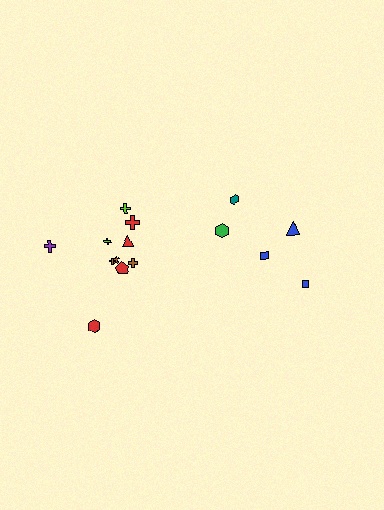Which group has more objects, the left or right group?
The left group.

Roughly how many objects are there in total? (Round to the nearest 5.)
Roughly 15 objects in total.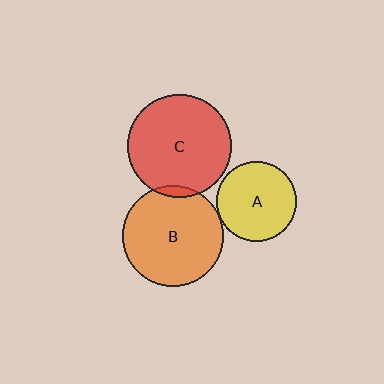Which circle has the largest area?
Circle C (red).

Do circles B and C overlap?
Yes.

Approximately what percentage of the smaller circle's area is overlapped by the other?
Approximately 5%.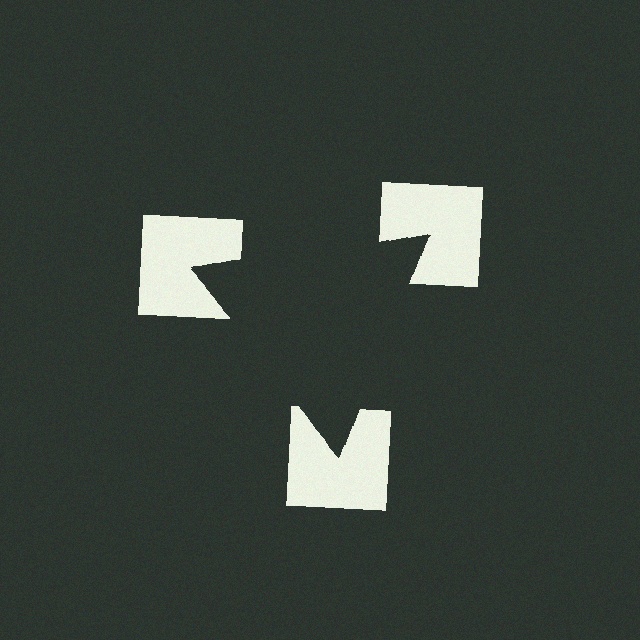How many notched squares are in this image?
There are 3 — one at each vertex of the illusory triangle.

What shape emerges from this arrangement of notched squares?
An illusory triangle — its edges are inferred from the aligned wedge cuts in the notched squares, not physically drawn.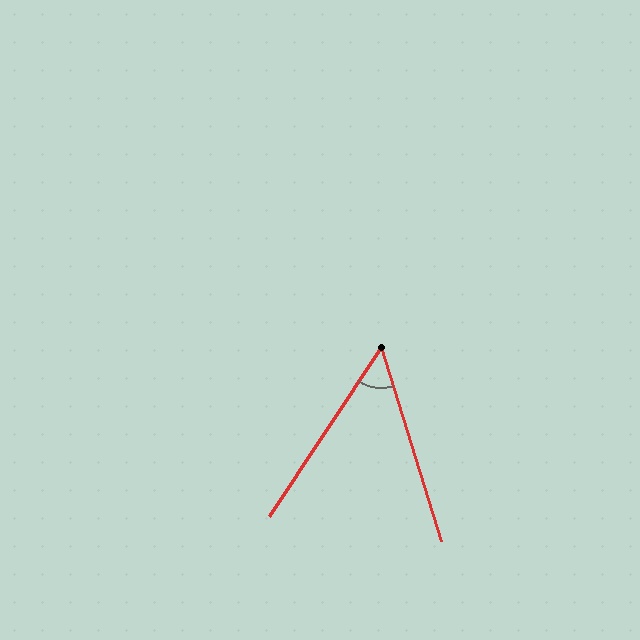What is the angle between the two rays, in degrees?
Approximately 51 degrees.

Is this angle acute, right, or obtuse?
It is acute.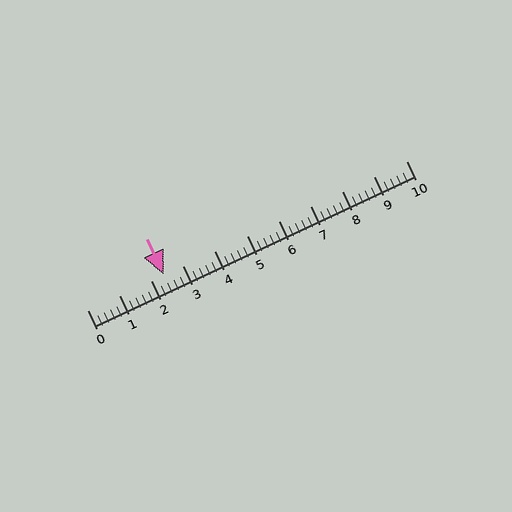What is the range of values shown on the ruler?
The ruler shows values from 0 to 10.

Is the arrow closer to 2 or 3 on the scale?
The arrow is closer to 2.